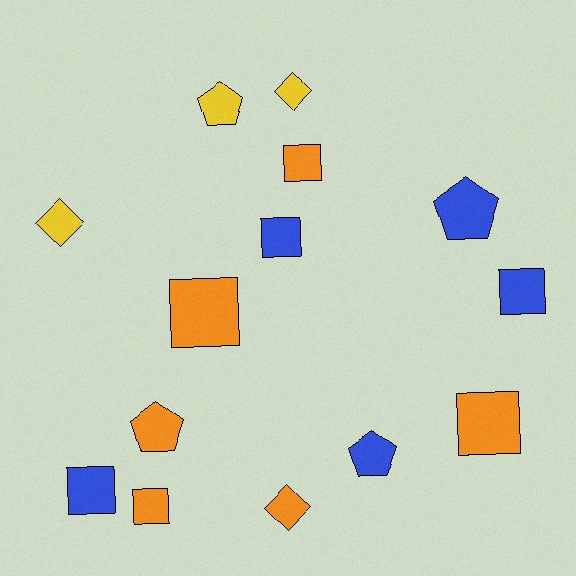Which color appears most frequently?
Orange, with 6 objects.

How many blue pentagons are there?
There are 2 blue pentagons.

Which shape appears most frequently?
Square, with 7 objects.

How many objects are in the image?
There are 14 objects.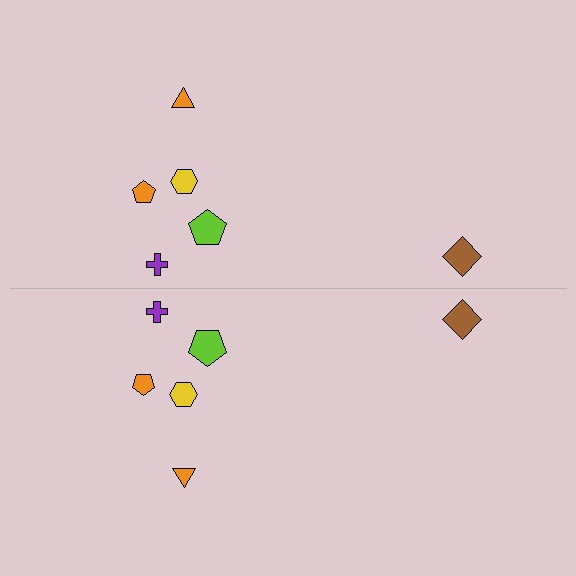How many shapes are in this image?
There are 12 shapes in this image.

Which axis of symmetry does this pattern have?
The pattern has a horizontal axis of symmetry running through the center of the image.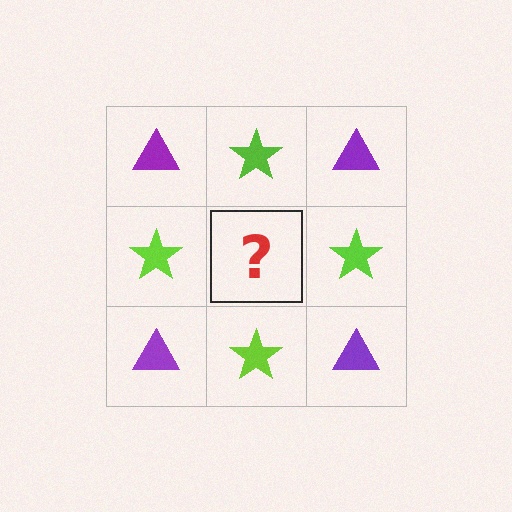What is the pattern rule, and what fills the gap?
The rule is that it alternates purple triangle and lime star in a checkerboard pattern. The gap should be filled with a purple triangle.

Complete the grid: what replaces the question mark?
The question mark should be replaced with a purple triangle.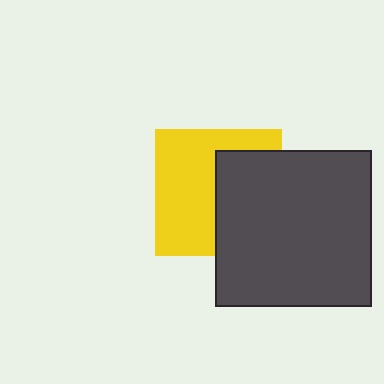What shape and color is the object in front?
The object in front is a dark gray square.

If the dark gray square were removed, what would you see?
You would see the complete yellow square.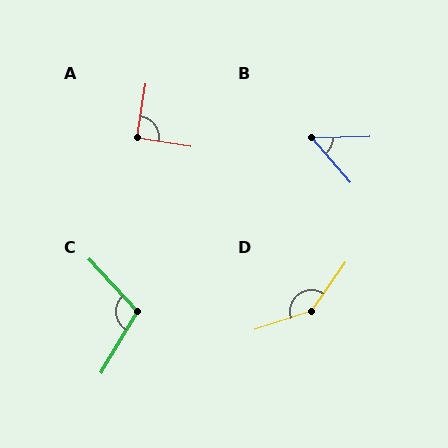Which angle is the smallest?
B, at approximately 50 degrees.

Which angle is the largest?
D, at approximately 143 degrees.